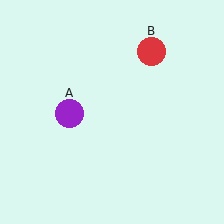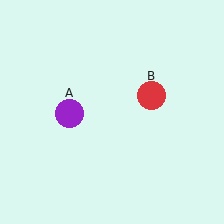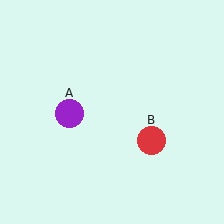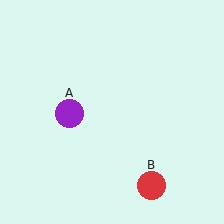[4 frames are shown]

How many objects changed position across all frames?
1 object changed position: red circle (object B).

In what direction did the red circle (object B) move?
The red circle (object B) moved down.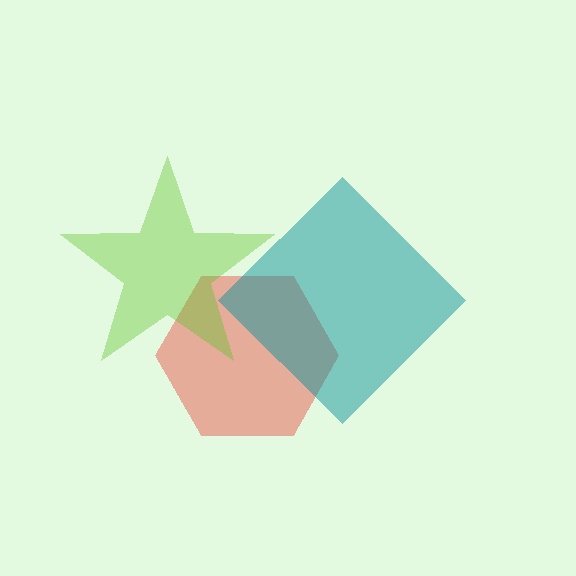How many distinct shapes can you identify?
There are 3 distinct shapes: a red hexagon, a teal diamond, a lime star.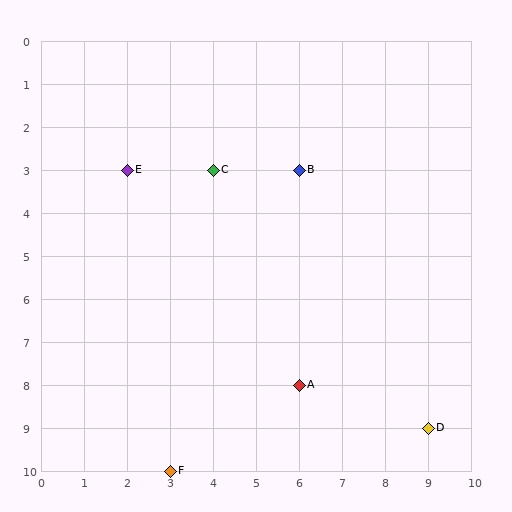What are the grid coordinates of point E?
Point E is at grid coordinates (2, 3).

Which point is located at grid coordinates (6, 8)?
Point A is at (6, 8).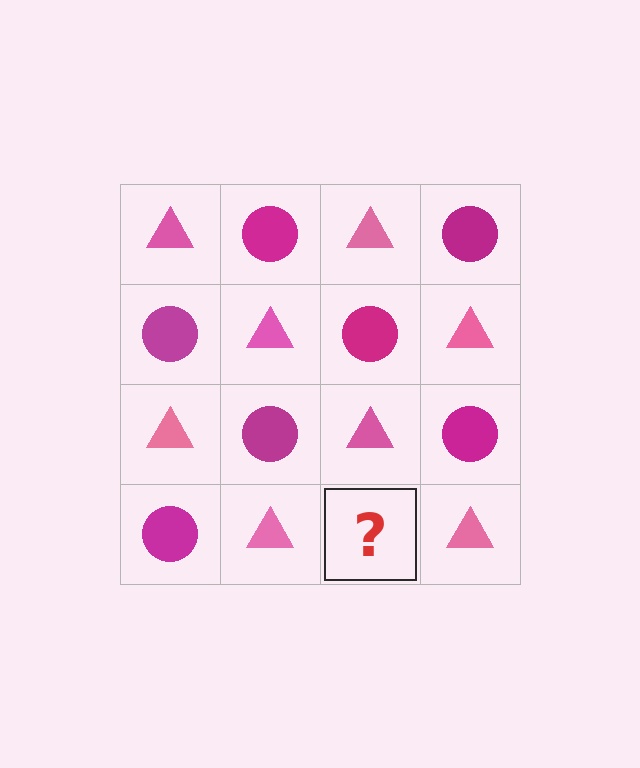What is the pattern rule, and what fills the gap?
The rule is that it alternates pink triangle and magenta circle in a checkerboard pattern. The gap should be filled with a magenta circle.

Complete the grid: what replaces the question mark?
The question mark should be replaced with a magenta circle.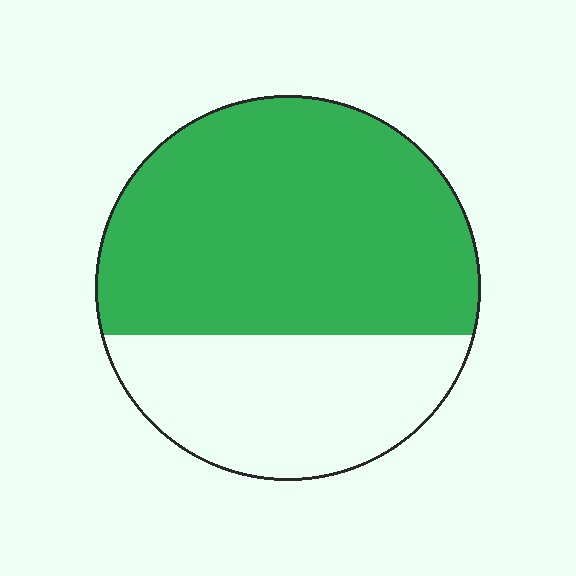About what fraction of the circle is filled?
About two thirds (2/3).